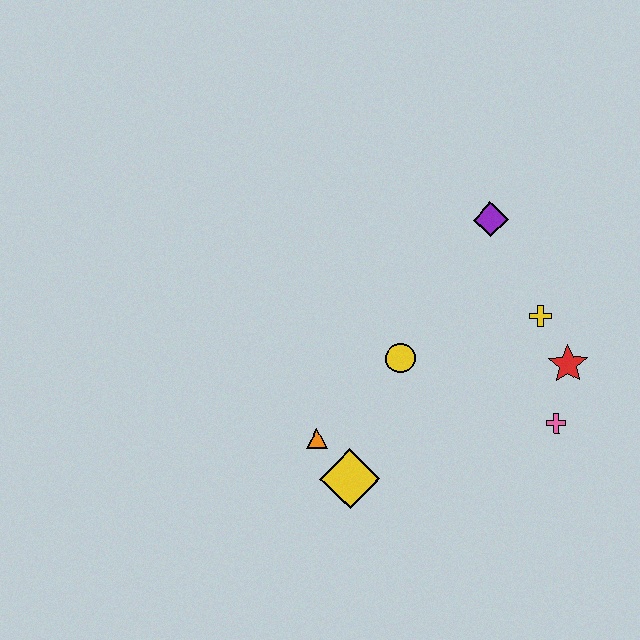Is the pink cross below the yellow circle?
Yes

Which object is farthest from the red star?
The orange triangle is farthest from the red star.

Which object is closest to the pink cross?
The red star is closest to the pink cross.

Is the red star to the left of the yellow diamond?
No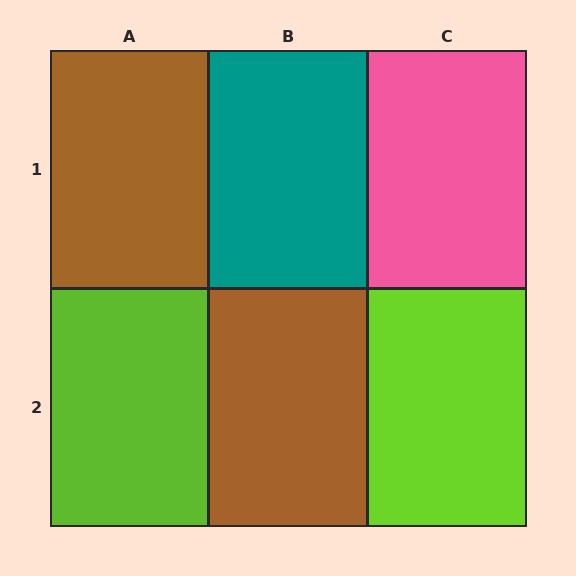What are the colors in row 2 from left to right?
Lime, brown, lime.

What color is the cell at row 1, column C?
Pink.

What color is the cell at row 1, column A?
Brown.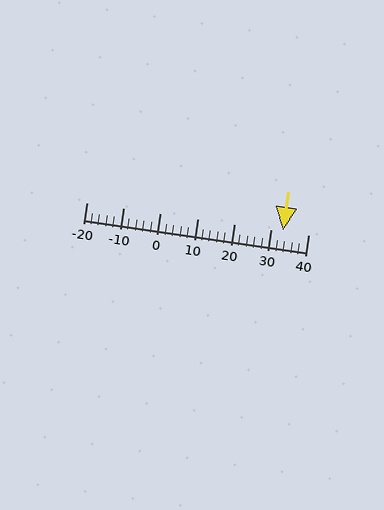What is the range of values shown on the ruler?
The ruler shows values from -20 to 40.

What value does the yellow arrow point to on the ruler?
The yellow arrow points to approximately 33.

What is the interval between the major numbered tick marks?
The major tick marks are spaced 10 units apart.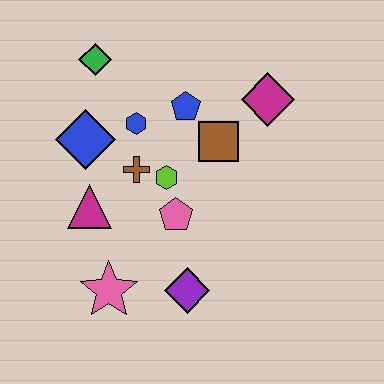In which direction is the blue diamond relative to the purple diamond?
The blue diamond is above the purple diamond.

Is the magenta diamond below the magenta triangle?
No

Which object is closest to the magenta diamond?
The brown square is closest to the magenta diamond.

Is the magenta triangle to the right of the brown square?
No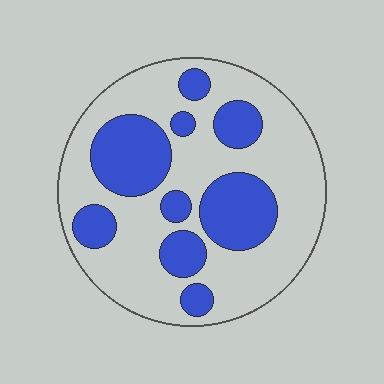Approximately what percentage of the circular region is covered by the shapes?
Approximately 35%.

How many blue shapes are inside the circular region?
9.